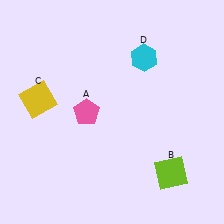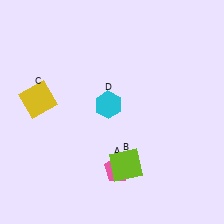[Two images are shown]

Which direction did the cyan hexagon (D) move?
The cyan hexagon (D) moved down.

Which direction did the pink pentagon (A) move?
The pink pentagon (A) moved down.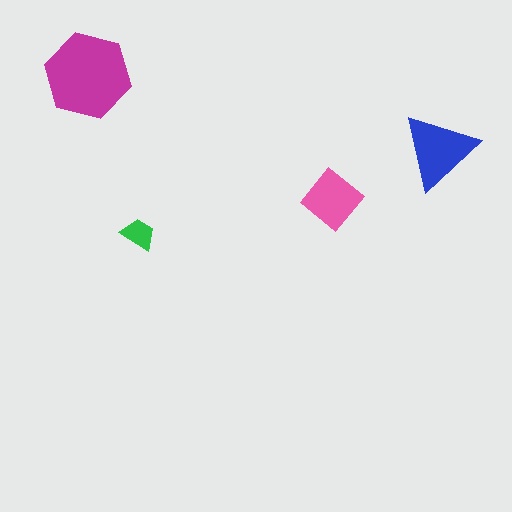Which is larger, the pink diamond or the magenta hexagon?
The magenta hexagon.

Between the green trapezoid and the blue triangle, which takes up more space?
The blue triangle.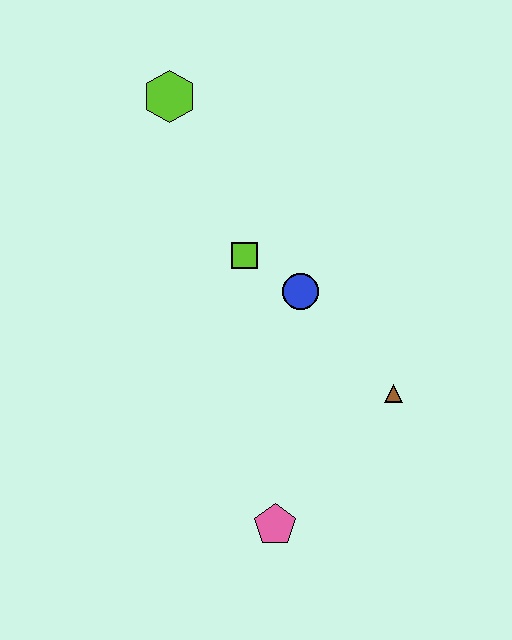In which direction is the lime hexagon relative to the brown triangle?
The lime hexagon is above the brown triangle.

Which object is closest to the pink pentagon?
The brown triangle is closest to the pink pentagon.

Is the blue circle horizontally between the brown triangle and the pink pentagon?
Yes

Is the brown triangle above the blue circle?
No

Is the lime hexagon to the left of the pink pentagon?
Yes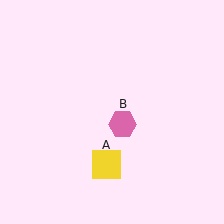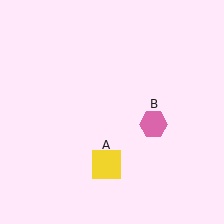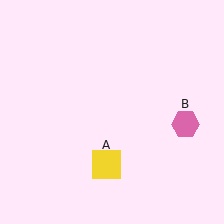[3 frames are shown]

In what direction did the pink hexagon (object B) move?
The pink hexagon (object B) moved right.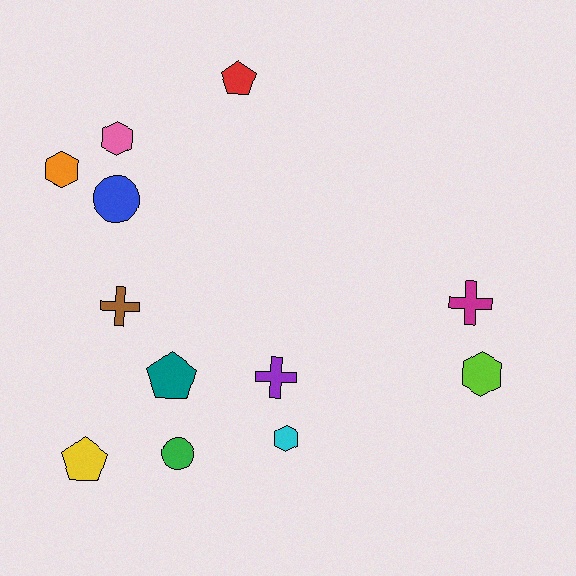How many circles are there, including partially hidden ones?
There are 2 circles.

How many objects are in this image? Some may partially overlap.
There are 12 objects.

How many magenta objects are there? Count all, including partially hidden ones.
There is 1 magenta object.